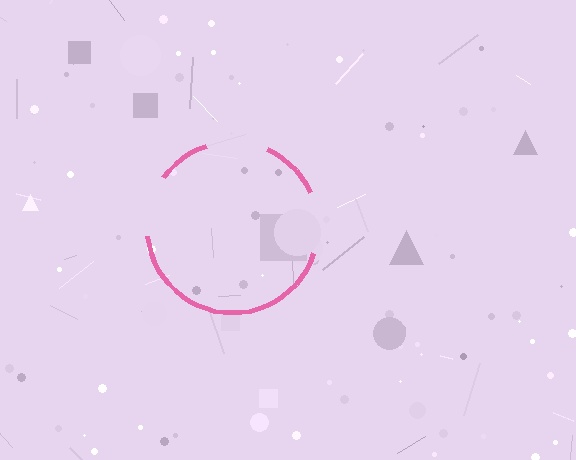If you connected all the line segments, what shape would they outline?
They would outline a circle.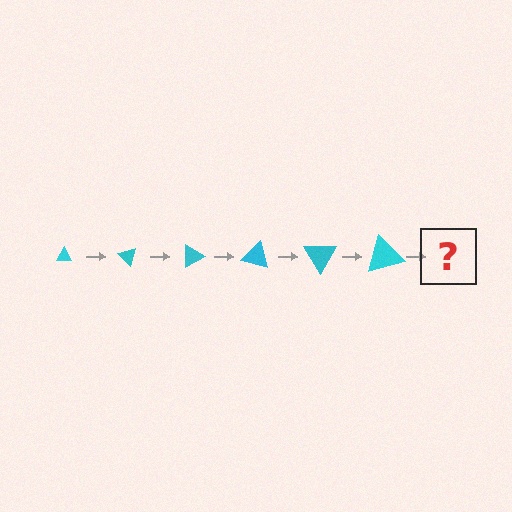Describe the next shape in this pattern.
It should be a triangle, larger than the previous one and rotated 270 degrees from the start.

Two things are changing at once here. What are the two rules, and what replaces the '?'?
The two rules are that the triangle grows larger each step and it rotates 45 degrees each step. The '?' should be a triangle, larger than the previous one and rotated 270 degrees from the start.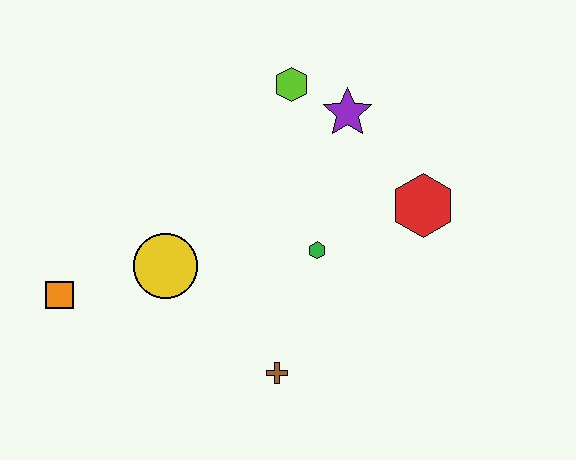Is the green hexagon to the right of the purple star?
No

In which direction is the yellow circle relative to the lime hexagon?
The yellow circle is below the lime hexagon.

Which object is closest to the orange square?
The yellow circle is closest to the orange square.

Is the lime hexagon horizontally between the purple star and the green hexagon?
No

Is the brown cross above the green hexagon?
No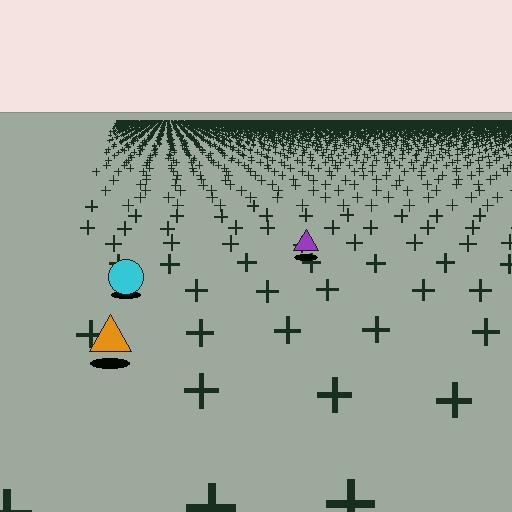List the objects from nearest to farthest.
From nearest to farthest: the orange triangle, the cyan circle, the purple triangle.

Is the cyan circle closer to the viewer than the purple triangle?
Yes. The cyan circle is closer — you can tell from the texture gradient: the ground texture is coarser near it.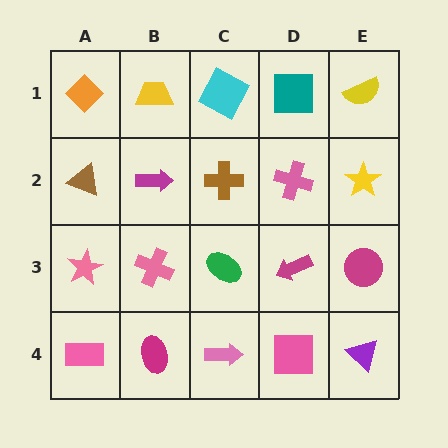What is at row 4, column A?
A pink rectangle.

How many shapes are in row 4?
5 shapes.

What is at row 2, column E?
A yellow star.